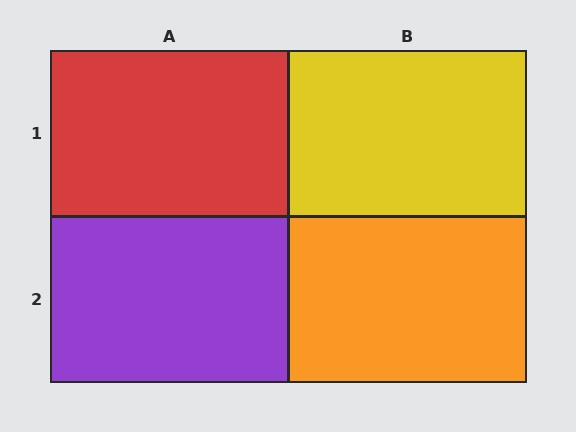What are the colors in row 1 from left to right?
Red, yellow.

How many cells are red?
1 cell is red.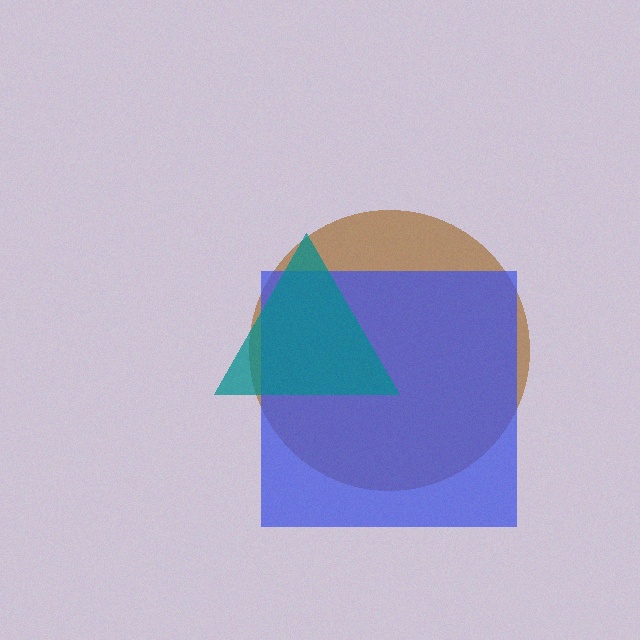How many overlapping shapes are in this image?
There are 3 overlapping shapes in the image.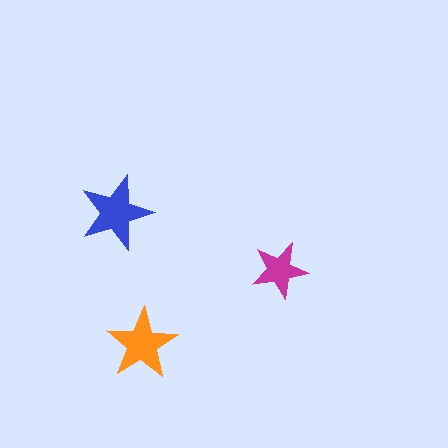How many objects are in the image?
There are 3 objects in the image.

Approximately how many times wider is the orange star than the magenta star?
About 1.5 times wider.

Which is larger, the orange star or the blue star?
The blue one.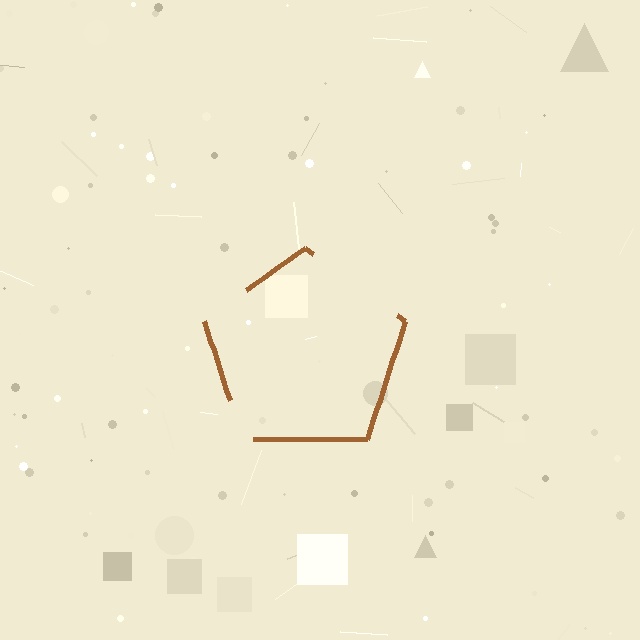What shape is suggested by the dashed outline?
The dashed outline suggests a pentagon.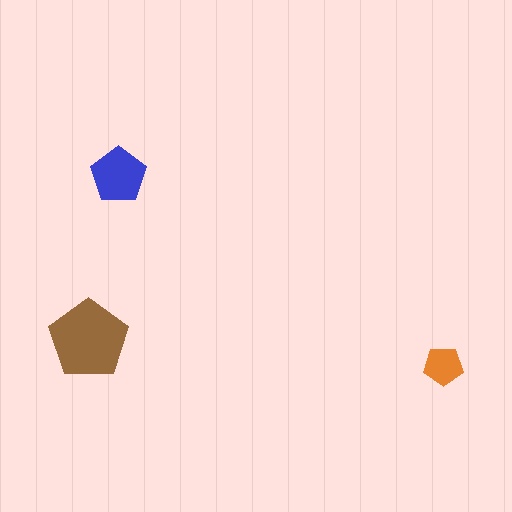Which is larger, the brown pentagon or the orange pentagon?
The brown one.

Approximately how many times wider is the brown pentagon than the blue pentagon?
About 1.5 times wider.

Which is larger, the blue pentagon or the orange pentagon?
The blue one.